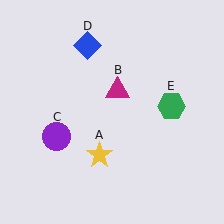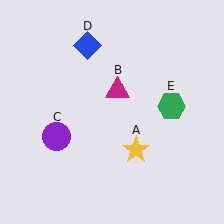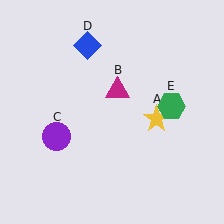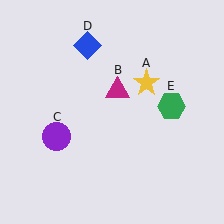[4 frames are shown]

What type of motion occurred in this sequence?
The yellow star (object A) rotated counterclockwise around the center of the scene.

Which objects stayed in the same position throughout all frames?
Magenta triangle (object B) and purple circle (object C) and blue diamond (object D) and green hexagon (object E) remained stationary.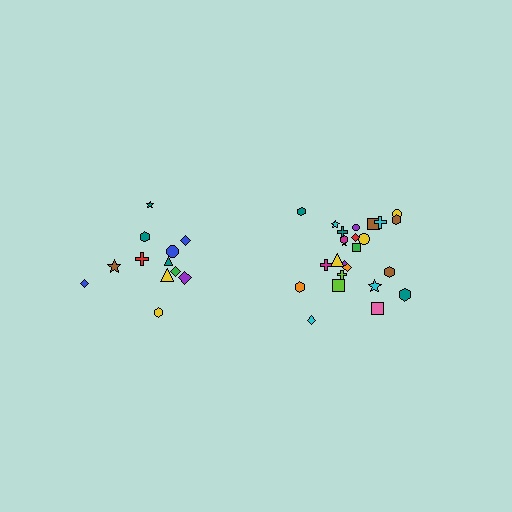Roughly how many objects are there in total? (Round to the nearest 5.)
Roughly 35 objects in total.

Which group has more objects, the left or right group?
The right group.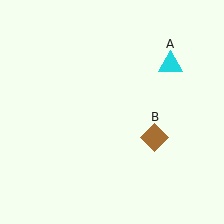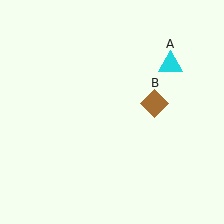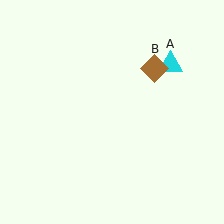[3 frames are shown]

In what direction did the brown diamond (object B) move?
The brown diamond (object B) moved up.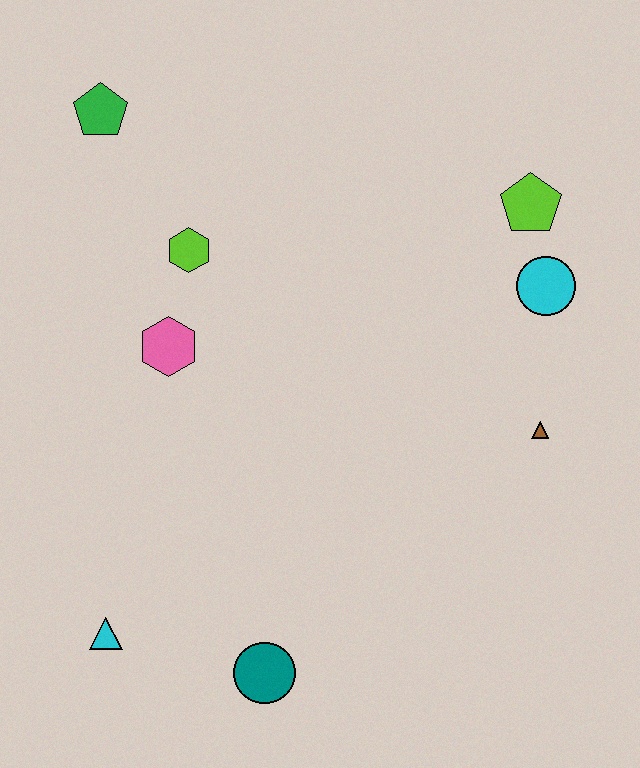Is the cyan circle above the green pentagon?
No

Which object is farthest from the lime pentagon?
The cyan triangle is farthest from the lime pentagon.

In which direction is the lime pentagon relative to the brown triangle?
The lime pentagon is above the brown triangle.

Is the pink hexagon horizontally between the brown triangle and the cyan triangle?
Yes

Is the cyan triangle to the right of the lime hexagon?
No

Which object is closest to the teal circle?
The cyan triangle is closest to the teal circle.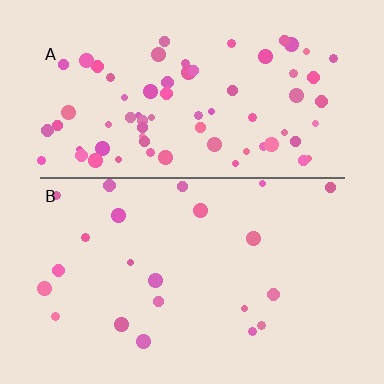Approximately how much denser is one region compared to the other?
Approximately 3.4× — region A over region B.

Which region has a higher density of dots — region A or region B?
A (the top).